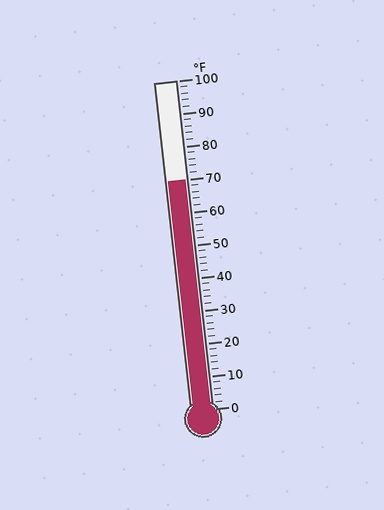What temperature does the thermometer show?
The thermometer shows approximately 70°F.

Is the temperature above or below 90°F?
The temperature is below 90°F.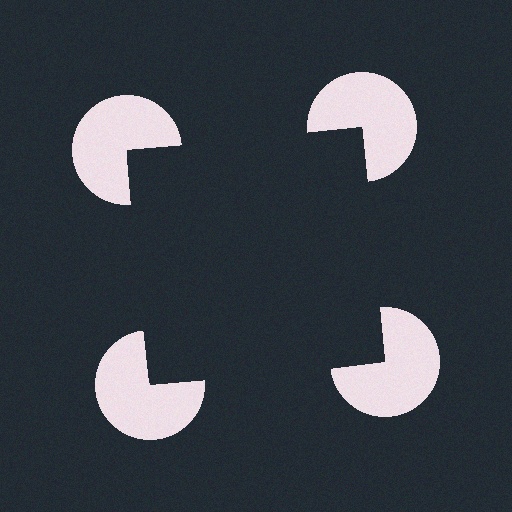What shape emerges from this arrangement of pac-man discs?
An illusory square — its edges are inferred from the aligned wedge cuts in the pac-man discs, not physically drawn.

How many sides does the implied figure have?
4 sides.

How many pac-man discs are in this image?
There are 4 — one at each vertex of the illusory square.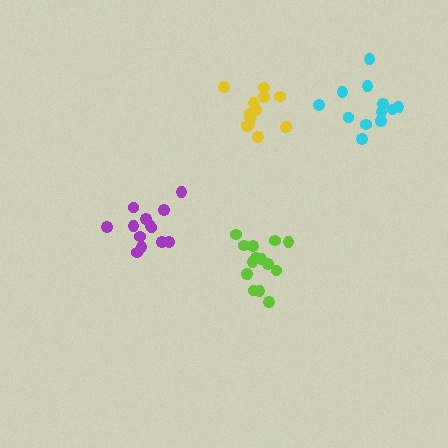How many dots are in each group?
Group 1: 13 dots, Group 2: 15 dots, Group 3: 12 dots, Group 4: 12 dots (52 total).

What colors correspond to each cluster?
The clusters are colored: purple, lime, cyan, yellow.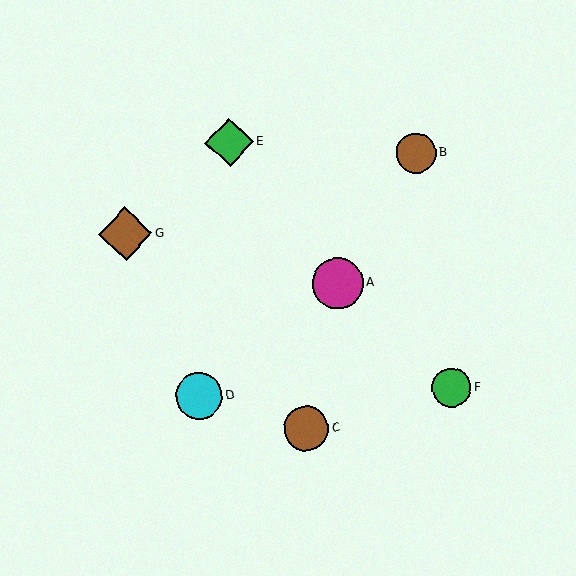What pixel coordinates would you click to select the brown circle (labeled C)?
Click at (306, 429) to select the brown circle C.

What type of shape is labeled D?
Shape D is a cyan circle.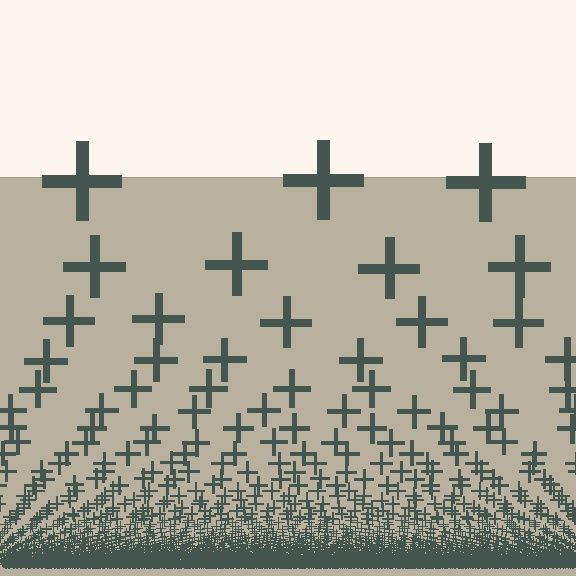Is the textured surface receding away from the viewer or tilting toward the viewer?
The surface appears to tilt toward the viewer. Texture elements get larger and sparser toward the top.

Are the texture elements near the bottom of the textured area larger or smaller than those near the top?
Smaller. The gradient is inverted — elements near the bottom are smaller and denser.